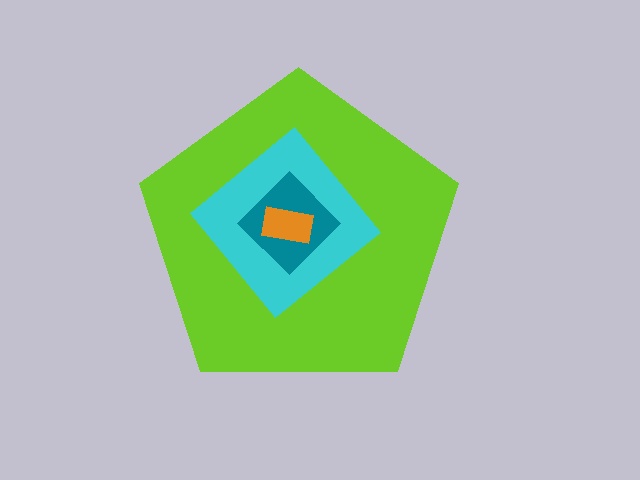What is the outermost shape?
The lime pentagon.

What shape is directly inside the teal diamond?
The orange rectangle.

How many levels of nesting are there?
4.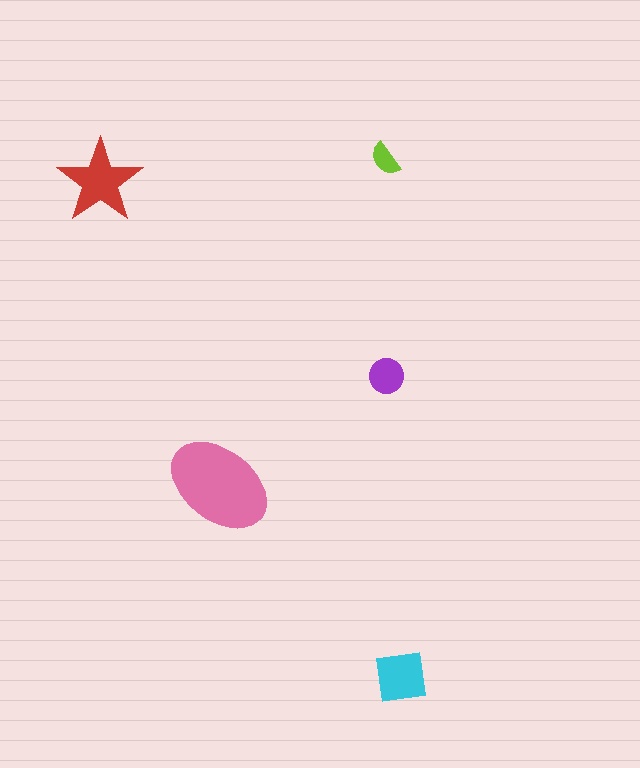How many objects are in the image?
There are 5 objects in the image.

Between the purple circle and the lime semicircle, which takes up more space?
The purple circle.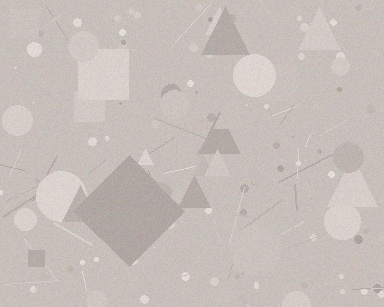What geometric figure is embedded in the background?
A diamond is embedded in the background.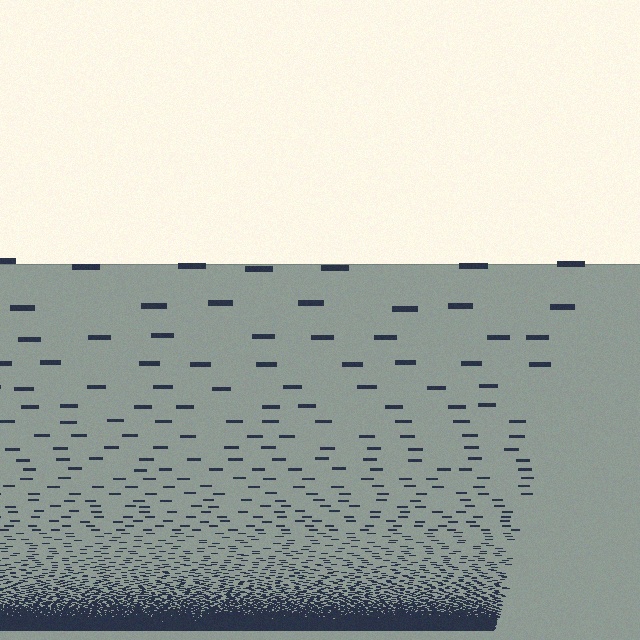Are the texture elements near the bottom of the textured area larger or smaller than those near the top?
Smaller. The gradient is inverted — elements near the bottom are smaller and denser.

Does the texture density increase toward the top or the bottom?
Density increases toward the bottom.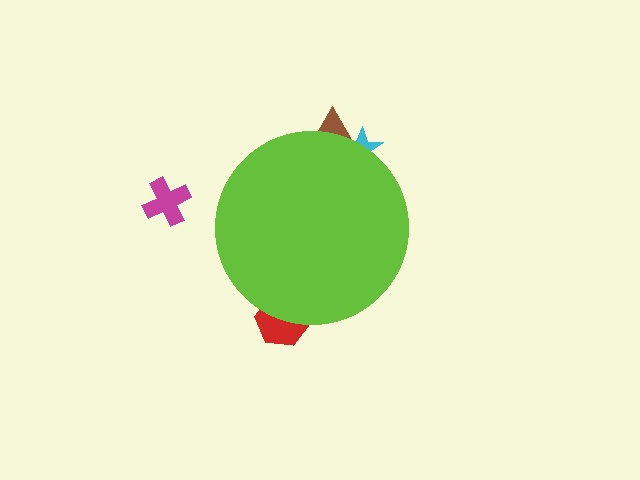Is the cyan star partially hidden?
Yes, the cyan star is partially hidden behind the lime circle.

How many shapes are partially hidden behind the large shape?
3 shapes are partially hidden.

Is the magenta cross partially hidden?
No, the magenta cross is fully visible.